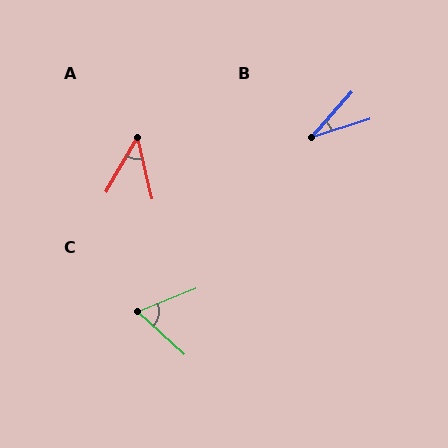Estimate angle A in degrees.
Approximately 43 degrees.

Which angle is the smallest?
B, at approximately 31 degrees.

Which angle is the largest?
C, at approximately 64 degrees.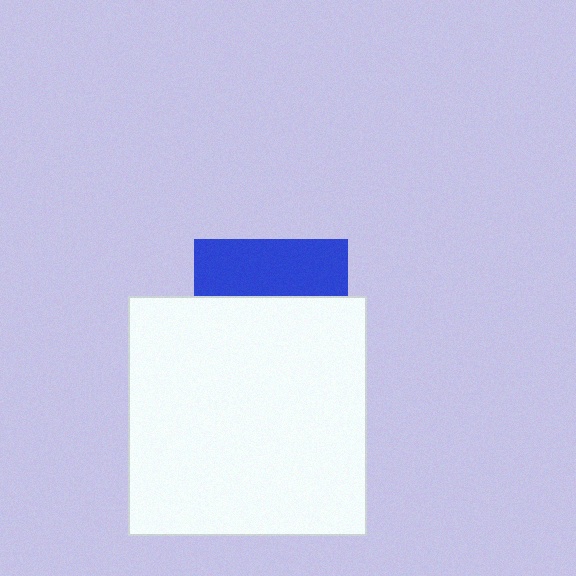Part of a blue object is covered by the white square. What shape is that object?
It is a square.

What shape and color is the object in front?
The object in front is a white square.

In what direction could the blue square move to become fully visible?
The blue square could move up. That would shift it out from behind the white square entirely.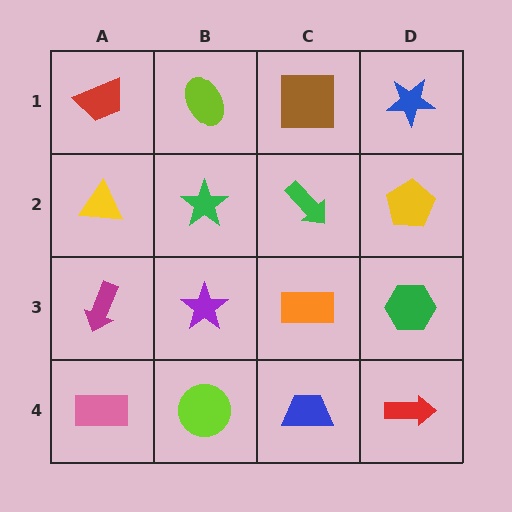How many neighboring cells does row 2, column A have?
3.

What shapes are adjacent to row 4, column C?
An orange rectangle (row 3, column C), a lime circle (row 4, column B), a red arrow (row 4, column D).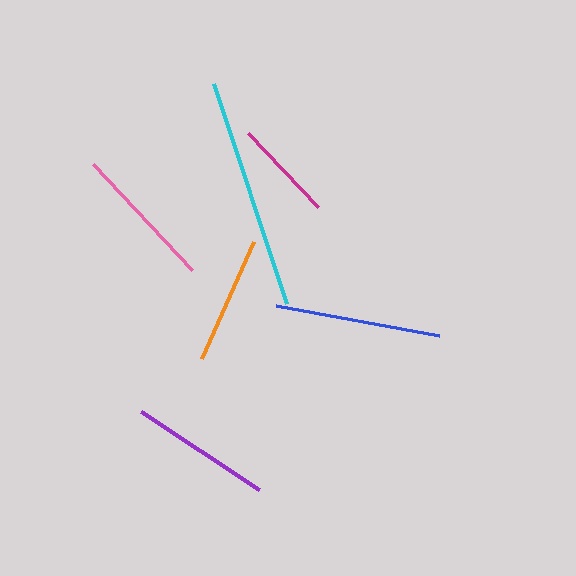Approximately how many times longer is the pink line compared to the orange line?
The pink line is approximately 1.1 times the length of the orange line.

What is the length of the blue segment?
The blue segment is approximately 166 pixels long.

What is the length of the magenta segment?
The magenta segment is approximately 101 pixels long.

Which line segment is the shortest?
The magenta line is the shortest at approximately 101 pixels.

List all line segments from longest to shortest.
From longest to shortest: cyan, blue, pink, purple, orange, magenta.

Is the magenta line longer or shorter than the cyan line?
The cyan line is longer than the magenta line.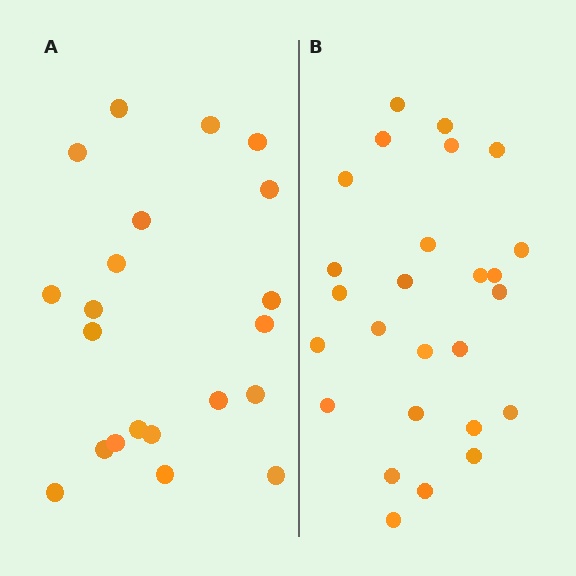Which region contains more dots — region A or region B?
Region B (the right region) has more dots.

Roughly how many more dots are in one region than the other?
Region B has about 5 more dots than region A.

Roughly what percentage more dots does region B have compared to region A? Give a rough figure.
About 25% more.